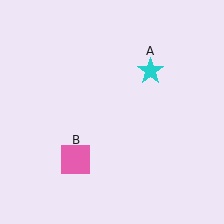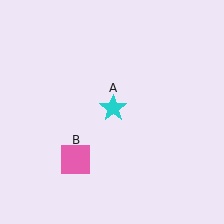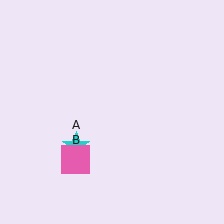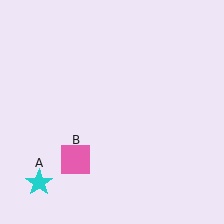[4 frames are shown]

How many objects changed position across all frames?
1 object changed position: cyan star (object A).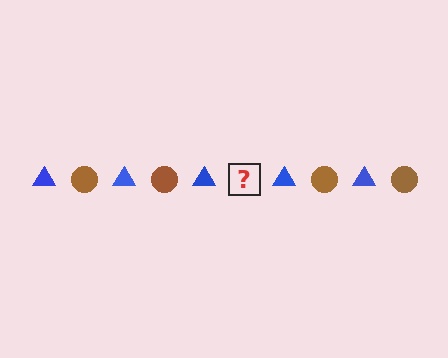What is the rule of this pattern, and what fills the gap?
The rule is that the pattern alternates between blue triangle and brown circle. The gap should be filled with a brown circle.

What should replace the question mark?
The question mark should be replaced with a brown circle.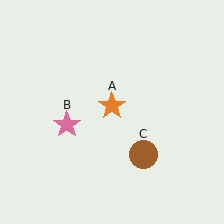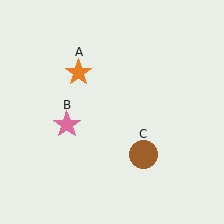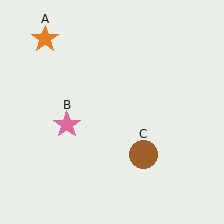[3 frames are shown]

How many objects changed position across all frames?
1 object changed position: orange star (object A).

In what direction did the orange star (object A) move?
The orange star (object A) moved up and to the left.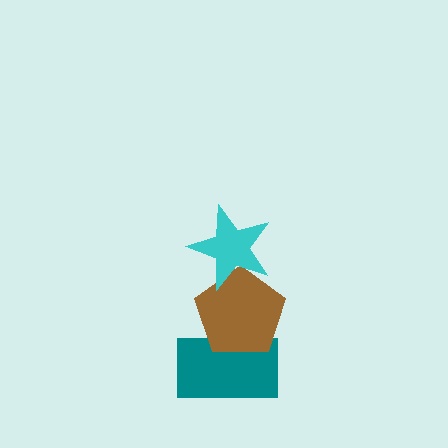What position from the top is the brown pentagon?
The brown pentagon is 2nd from the top.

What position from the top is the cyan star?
The cyan star is 1st from the top.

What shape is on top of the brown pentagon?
The cyan star is on top of the brown pentagon.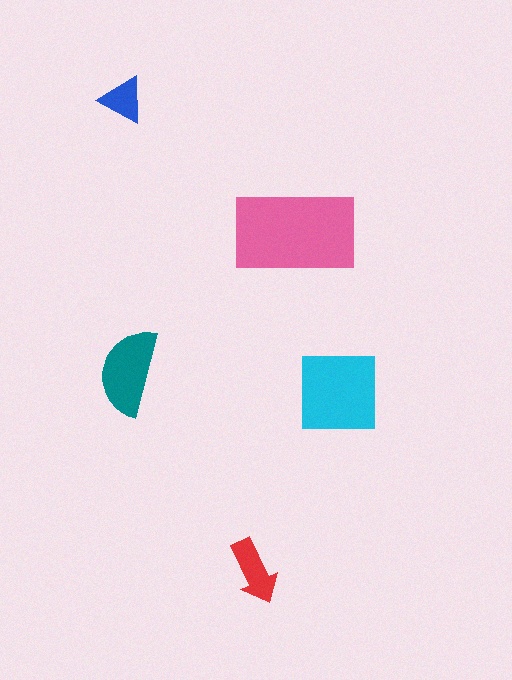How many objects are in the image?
There are 5 objects in the image.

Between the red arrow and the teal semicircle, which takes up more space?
The teal semicircle.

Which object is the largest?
The pink rectangle.